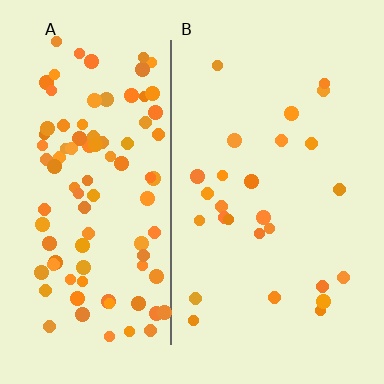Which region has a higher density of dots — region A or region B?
A (the left).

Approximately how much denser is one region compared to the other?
Approximately 3.7× — region A over region B.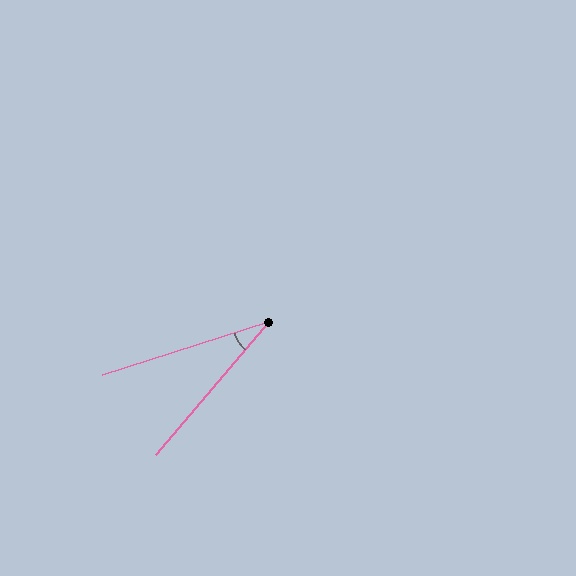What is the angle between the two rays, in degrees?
Approximately 32 degrees.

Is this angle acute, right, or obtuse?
It is acute.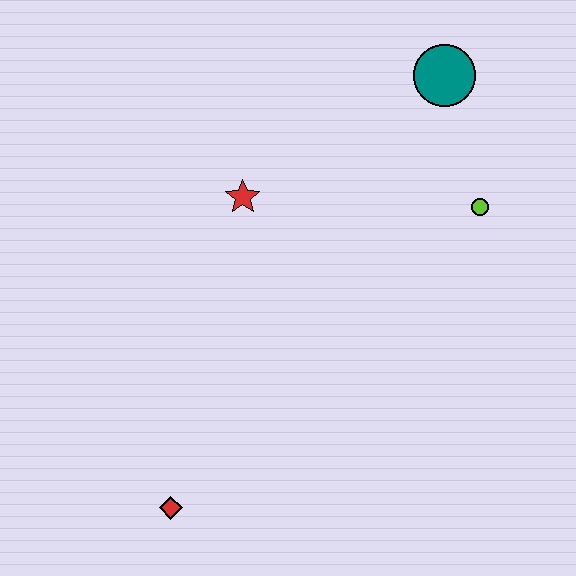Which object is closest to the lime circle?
The teal circle is closest to the lime circle.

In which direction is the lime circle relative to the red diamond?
The lime circle is to the right of the red diamond.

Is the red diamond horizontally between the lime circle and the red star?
No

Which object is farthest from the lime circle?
The red diamond is farthest from the lime circle.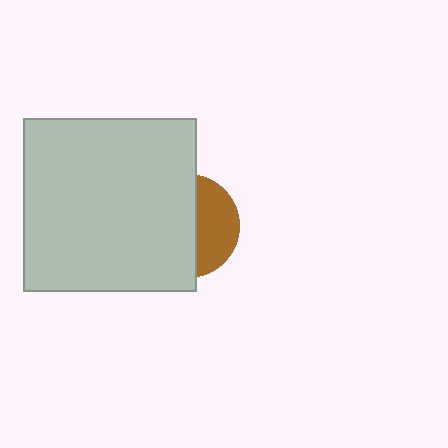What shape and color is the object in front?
The object in front is a light gray square.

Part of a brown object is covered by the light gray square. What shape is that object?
It is a circle.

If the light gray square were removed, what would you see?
You would see the complete brown circle.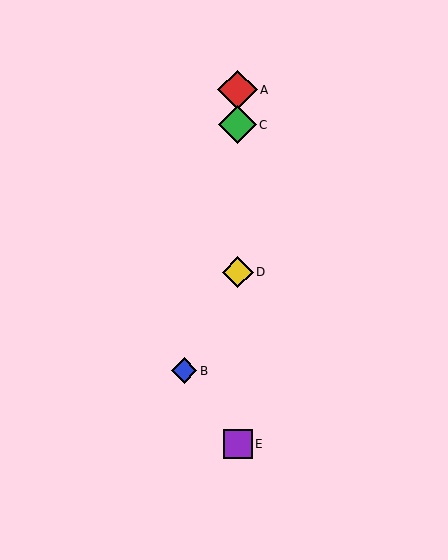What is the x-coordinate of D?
Object D is at x≈238.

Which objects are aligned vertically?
Objects A, C, D, E are aligned vertically.